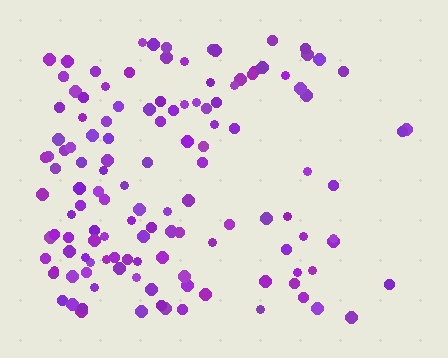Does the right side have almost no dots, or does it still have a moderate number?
Still a moderate number, just noticeably fewer than the left.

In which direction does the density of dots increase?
From right to left, with the left side densest.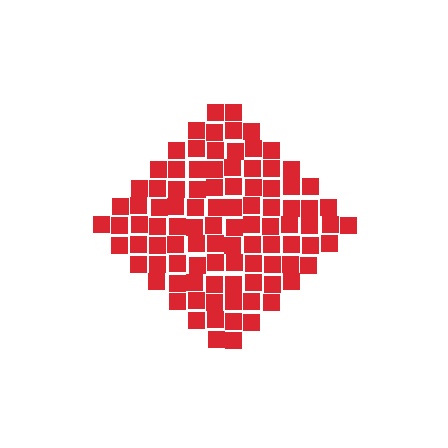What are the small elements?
The small elements are squares.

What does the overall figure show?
The overall figure shows a diamond.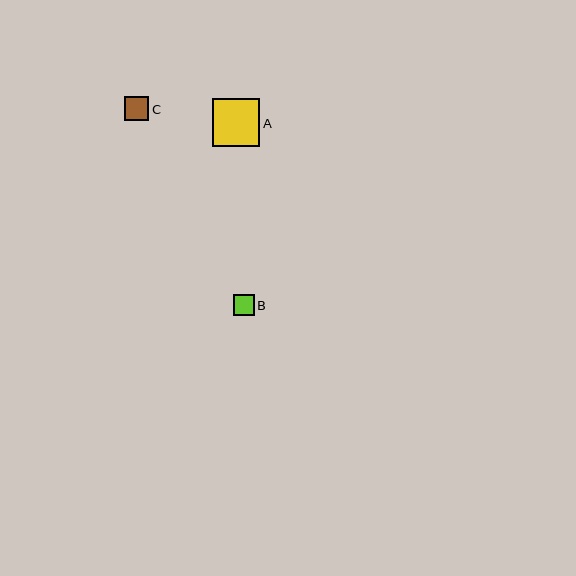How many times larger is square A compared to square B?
Square A is approximately 2.3 times the size of square B.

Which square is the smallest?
Square B is the smallest with a size of approximately 21 pixels.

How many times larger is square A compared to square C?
Square A is approximately 2.0 times the size of square C.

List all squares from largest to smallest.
From largest to smallest: A, C, B.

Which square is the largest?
Square A is the largest with a size of approximately 48 pixels.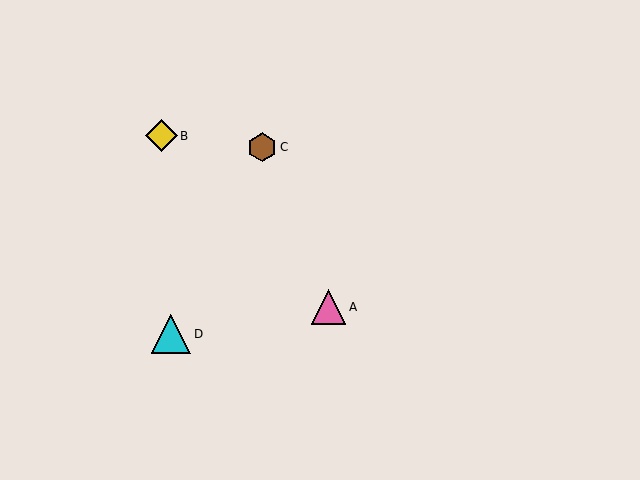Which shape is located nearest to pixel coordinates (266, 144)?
The brown hexagon (labeled C) at (262, 147) is nearest to that location.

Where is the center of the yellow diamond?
The center of the yellow diamond is at (161, 136).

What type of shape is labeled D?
Shape D is a cyan triangle.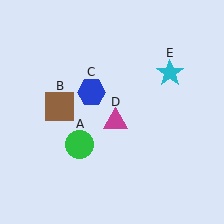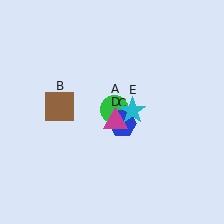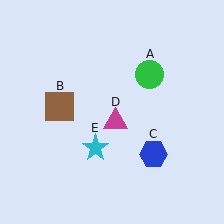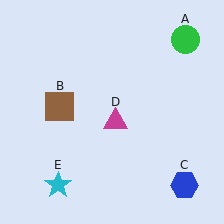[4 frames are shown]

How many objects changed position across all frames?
3 objects changed position: green circle (object A), blue hexagon (object C), cyan star (object E).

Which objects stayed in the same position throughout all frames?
Brown square (object B) and magenta triangle (object D) remained stationary.